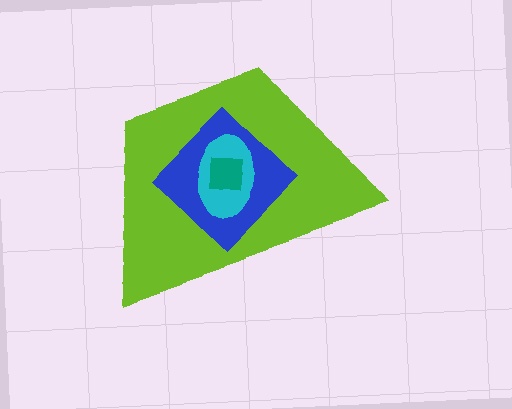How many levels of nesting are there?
4.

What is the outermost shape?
The lime trapezoid.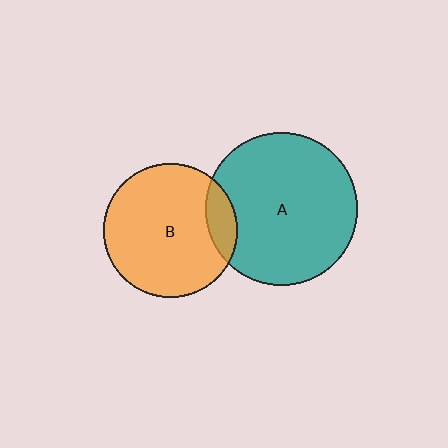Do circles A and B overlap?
Yes.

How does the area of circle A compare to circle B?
Approximately 1.3 times.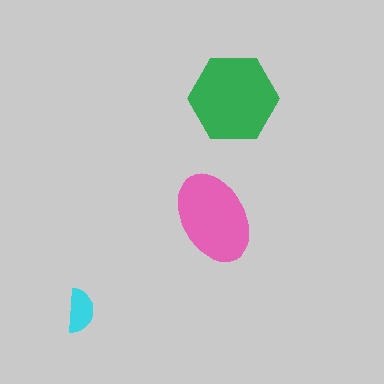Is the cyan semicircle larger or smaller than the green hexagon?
Smaller.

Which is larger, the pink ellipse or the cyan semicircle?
The pink ellipse.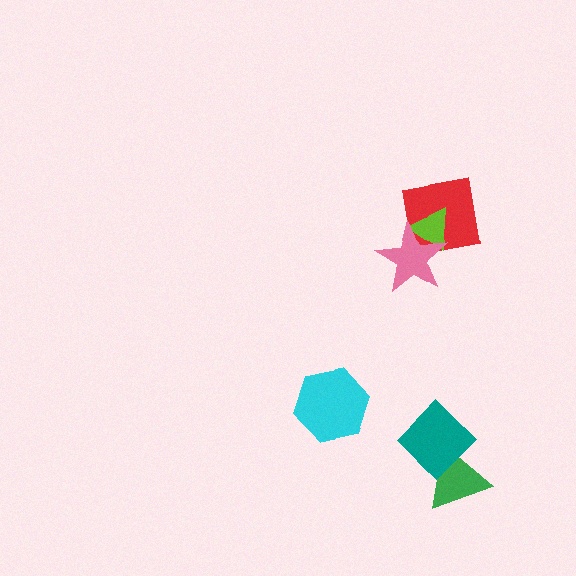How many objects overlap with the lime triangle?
2 objects overlap with the lime triangle.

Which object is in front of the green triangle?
The teal diamond is in front of the green triangle.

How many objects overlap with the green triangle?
1 object overlaps with the green triangle.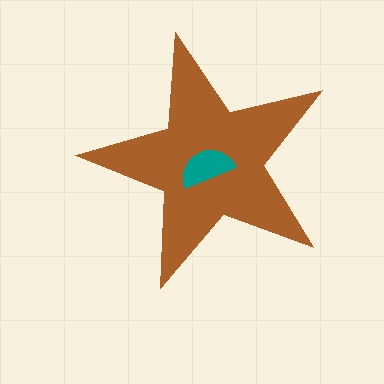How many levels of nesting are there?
2.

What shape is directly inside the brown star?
The teal semicircle.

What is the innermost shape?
The teal semicircle.